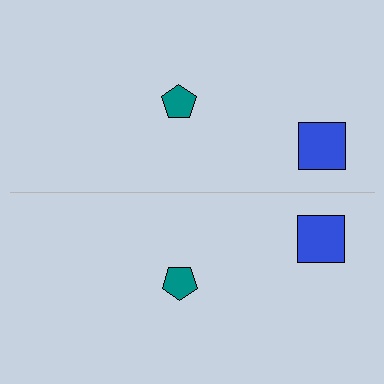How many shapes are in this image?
There are 4 shapes in this image.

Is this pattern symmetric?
Yes, this pattern has bilateral (reflection) symmetry.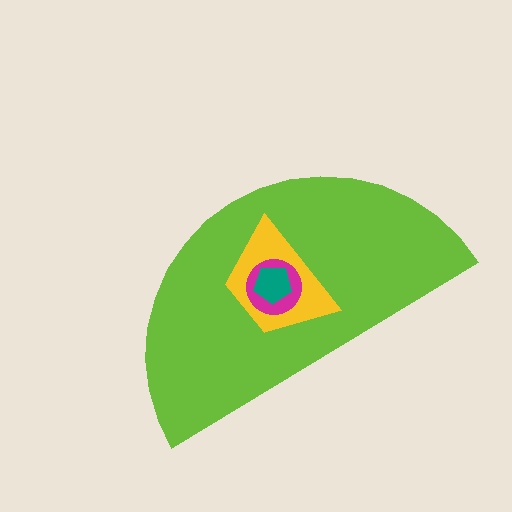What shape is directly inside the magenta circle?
The teal pentagon.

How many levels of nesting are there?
4.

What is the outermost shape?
The lime semicircle.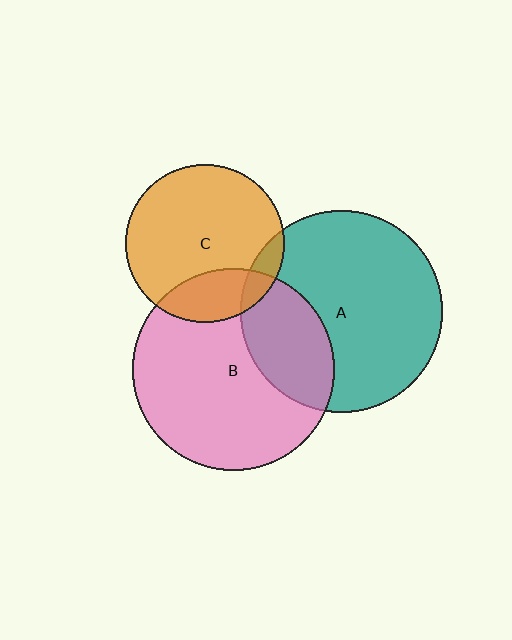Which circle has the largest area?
Circle B (pink).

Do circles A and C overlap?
Yes.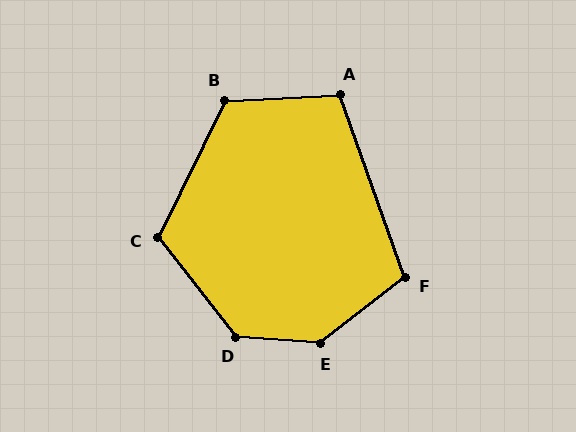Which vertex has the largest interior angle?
E, at approximately 137 degrees.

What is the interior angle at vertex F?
Approximately 109 degrees (obtuse).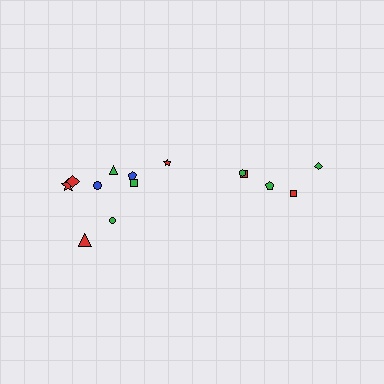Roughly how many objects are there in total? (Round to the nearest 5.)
Roughly 15 objects in total.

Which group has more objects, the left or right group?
The left group.